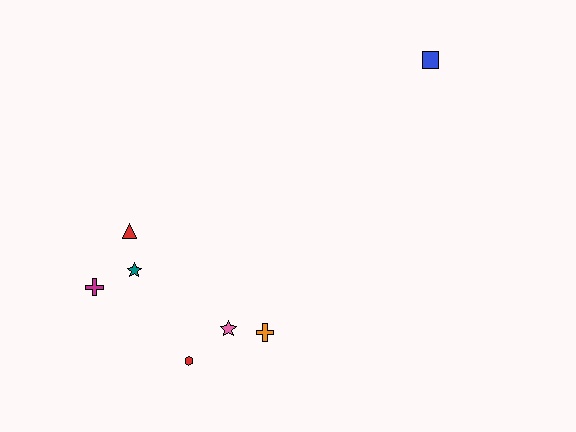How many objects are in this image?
There are 7 objects.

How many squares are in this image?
There is 1 square.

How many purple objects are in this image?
There are no purple objects.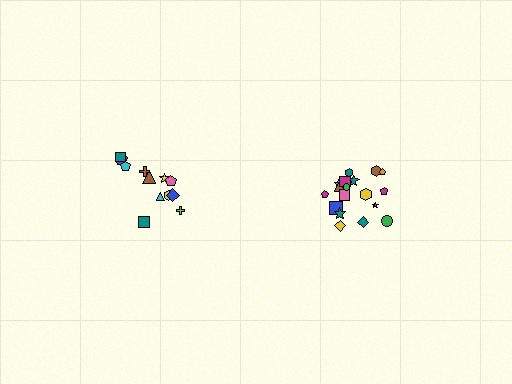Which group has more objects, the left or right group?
The right group.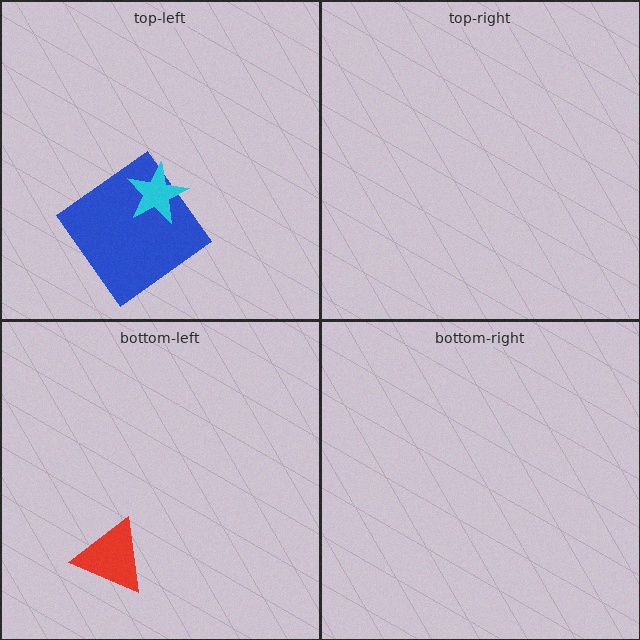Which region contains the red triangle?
The bottom-left region.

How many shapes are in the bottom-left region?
1.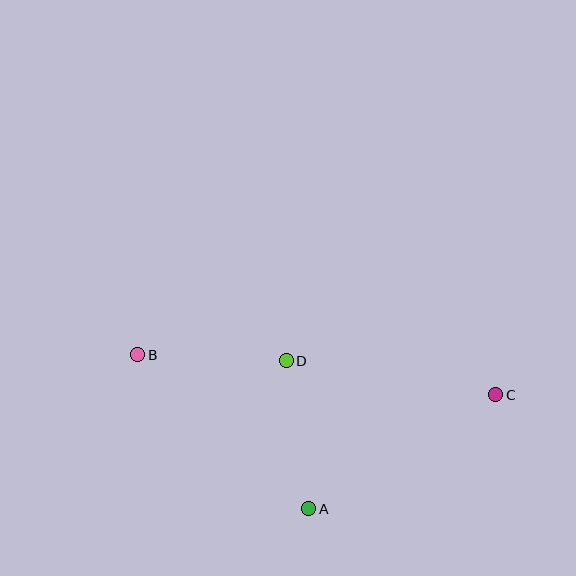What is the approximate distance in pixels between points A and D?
The distance between A and D is approximately 150 pixels.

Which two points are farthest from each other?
Points B and C are farthest from each other.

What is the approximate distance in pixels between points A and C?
The distance between A and C is approximately 219 pixels.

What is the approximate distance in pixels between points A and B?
The distance between A and B is approximately 230 pixels.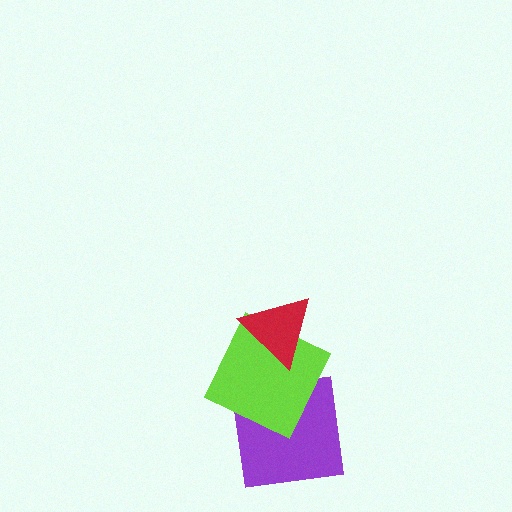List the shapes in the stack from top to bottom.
From top to bottom: the red triangle, the lime square, the purple square.